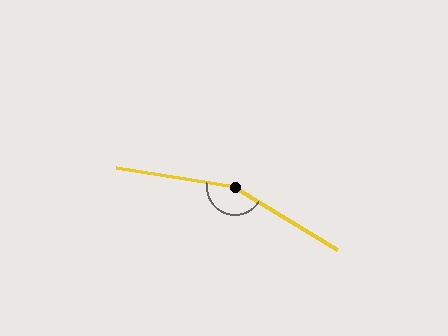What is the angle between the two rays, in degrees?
Approximately 158 degrees.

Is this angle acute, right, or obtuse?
It is obtuse.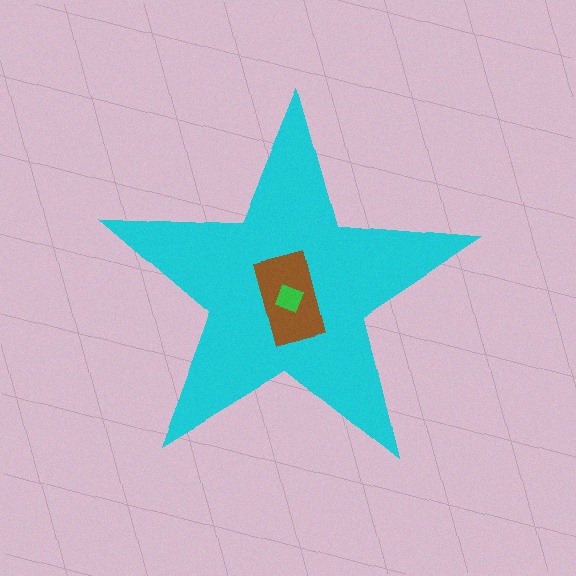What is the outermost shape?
The cyan star.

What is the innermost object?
The green square.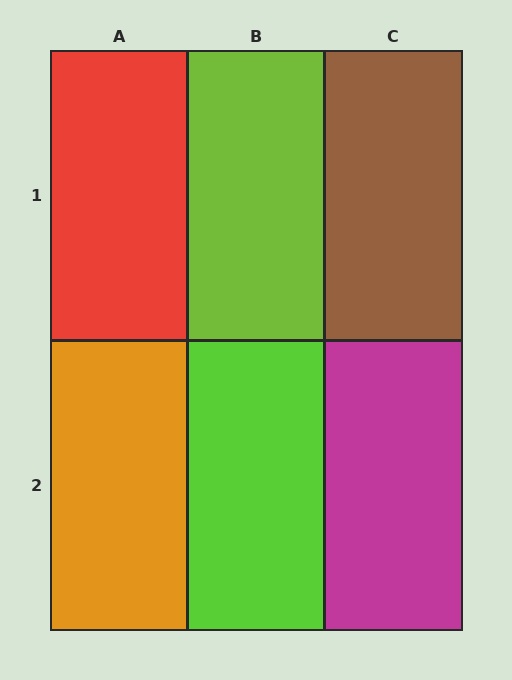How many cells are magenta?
1 cell is magenta.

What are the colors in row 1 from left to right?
Red, lime, brown.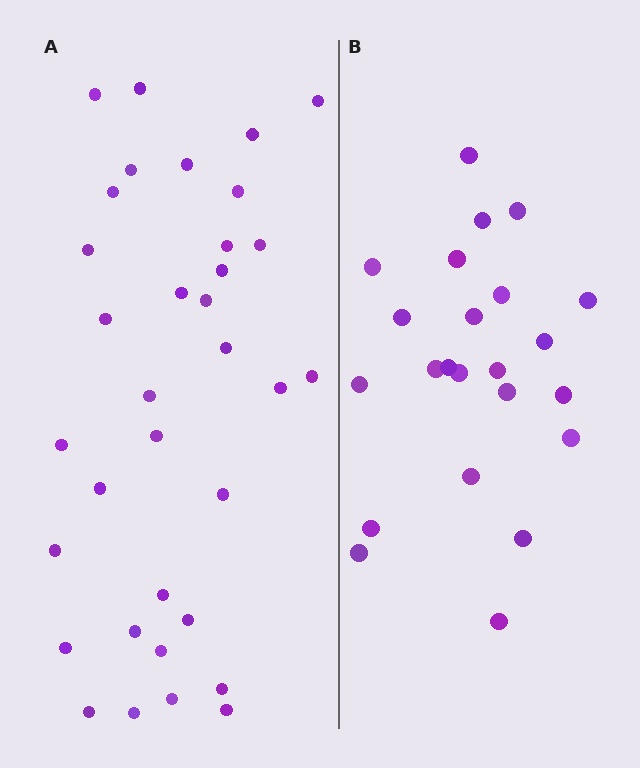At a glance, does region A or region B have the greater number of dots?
Region A (the left region) has more dots.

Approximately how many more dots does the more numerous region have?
Region A has roughly 12 or so more dots than region B.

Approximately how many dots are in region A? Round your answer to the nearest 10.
About 30 dots. (The exact count is 34, which rounds to 30.)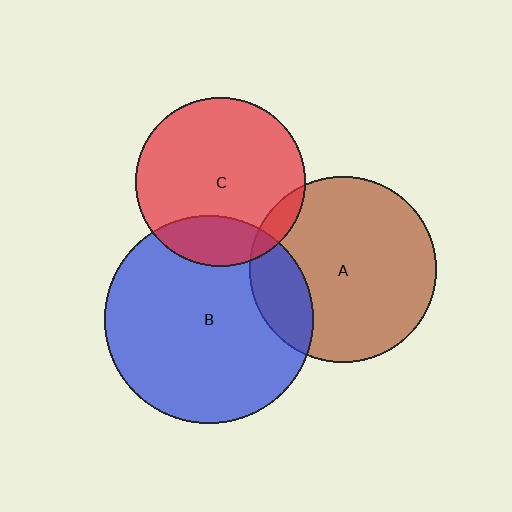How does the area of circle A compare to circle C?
Approximately 1.2 times.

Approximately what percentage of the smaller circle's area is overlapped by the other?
Approximately 20%.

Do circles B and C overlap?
Yes.